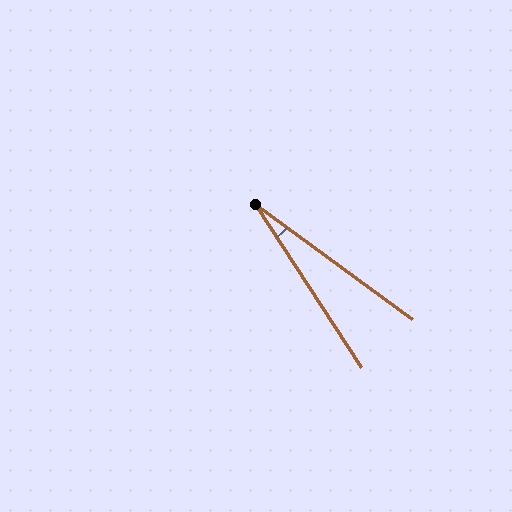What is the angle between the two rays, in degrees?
Approximately 21 degrees.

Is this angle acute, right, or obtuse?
It is acute.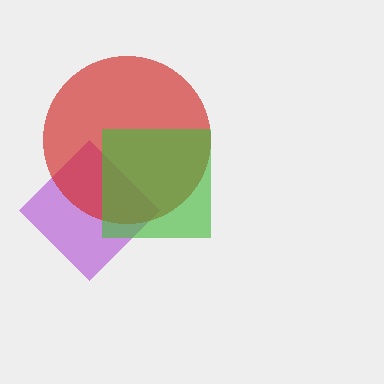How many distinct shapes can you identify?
There are 3 distinct shapes: a purple diamond, a red circle, a green square.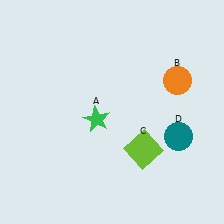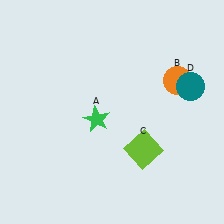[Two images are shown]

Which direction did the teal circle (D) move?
The teal circle (D) moved up.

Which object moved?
The teal circle (D) moved up.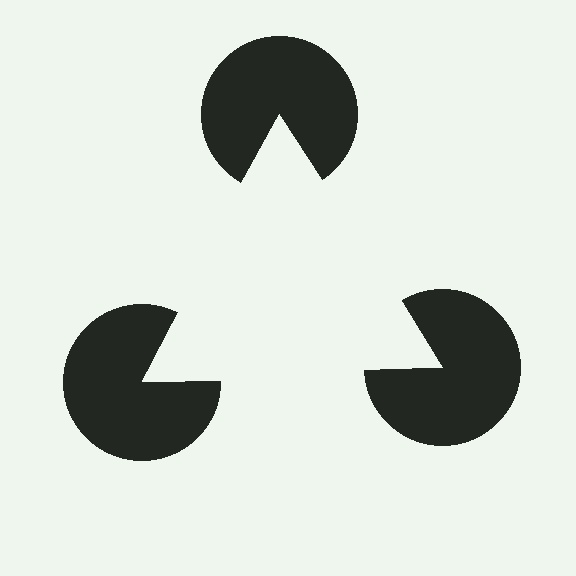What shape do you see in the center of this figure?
An illusory triangle — its edges are inferred from the aligned wedge cuts in the pac-man discs, not physically drawn.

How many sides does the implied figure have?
3 sides.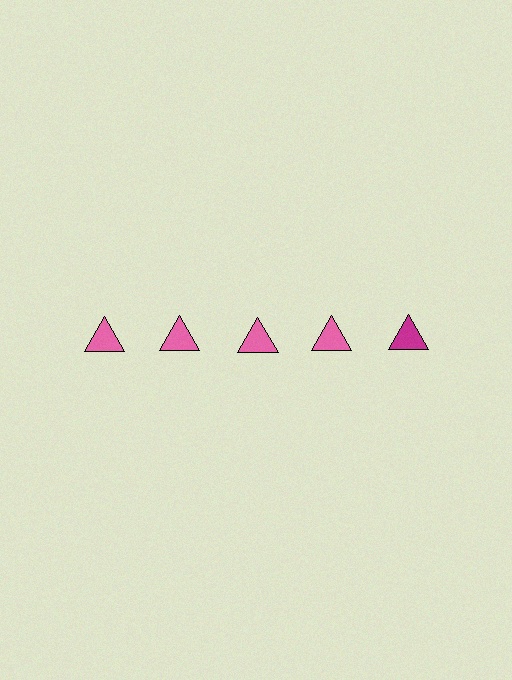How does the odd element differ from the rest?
It has a different color: magenta instead of pink.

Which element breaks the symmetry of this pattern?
The magenta triangle in the top row, rightmost column breaks the symmetry. All other shapes are pink triangles.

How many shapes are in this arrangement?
There are 5 shapes arranged in a grid pattern.